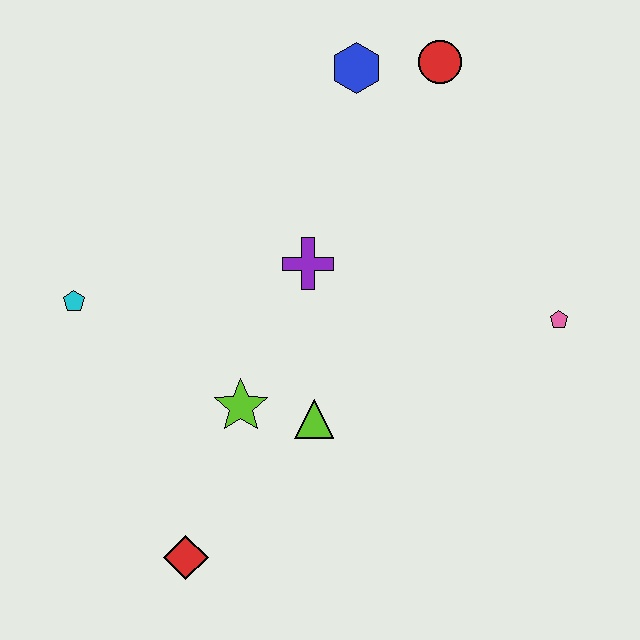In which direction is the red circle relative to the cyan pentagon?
The red circle is to the right of the cyan pentagon.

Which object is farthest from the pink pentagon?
The cyan pentagon is farthest from the pink pentagon.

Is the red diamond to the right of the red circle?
No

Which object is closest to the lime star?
The lime triangle is closest to the lime star.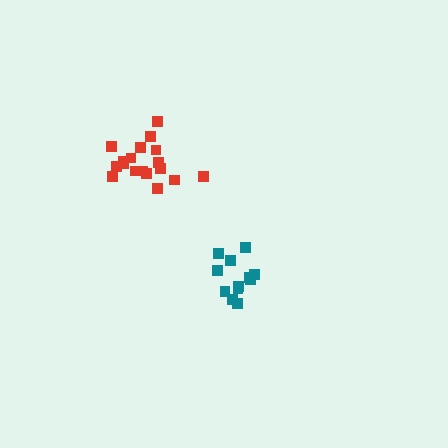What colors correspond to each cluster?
The clusters are colored: red, teal.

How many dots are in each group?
Group 1: 18 dots, Group 2: 12 dots (30 total).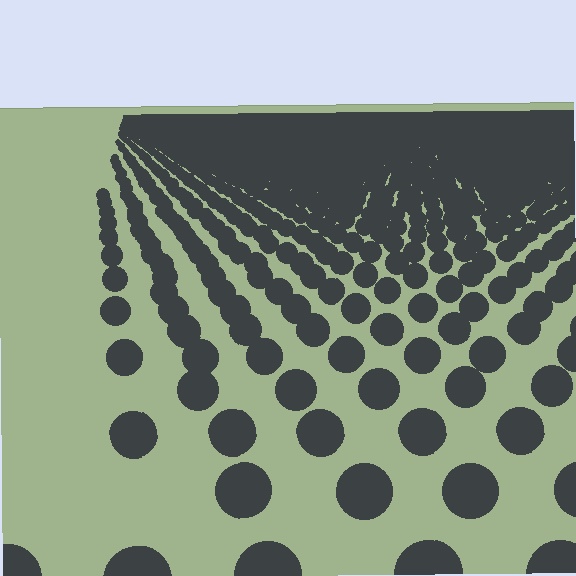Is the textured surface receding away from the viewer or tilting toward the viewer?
The surface is receding away from the viewer. Texture elements get smaller and denser toward the top.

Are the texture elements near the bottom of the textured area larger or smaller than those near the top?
Larger. Near the bottom, elements are closer to the viewer and appear at a bigger on-screen size.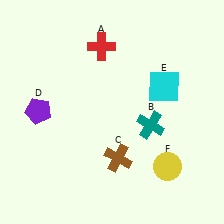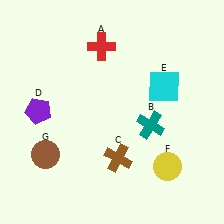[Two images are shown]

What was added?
A brown circle (G) was added in Image 2.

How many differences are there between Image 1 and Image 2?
There is 1 difference between the two images.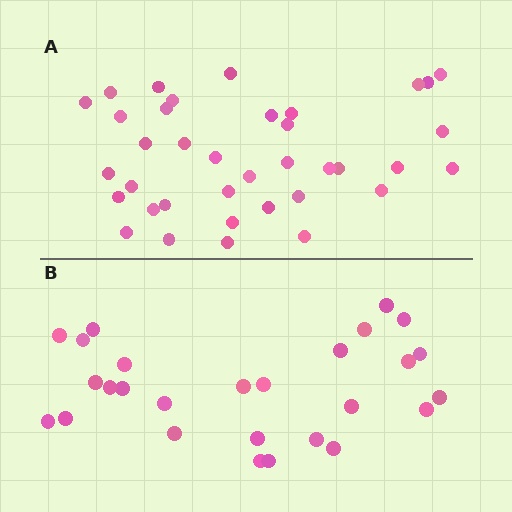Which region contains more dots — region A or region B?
Region A (the top region) has more dots.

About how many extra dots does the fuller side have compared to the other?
Region A has roughly 10 or so more dots than region B.